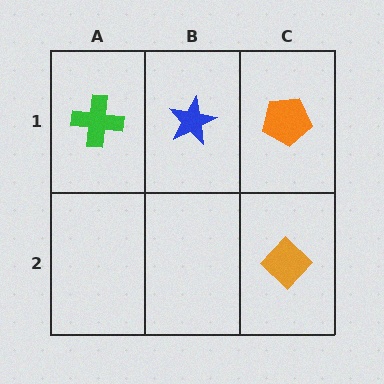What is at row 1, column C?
An orange pentagon.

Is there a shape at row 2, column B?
No, that cell is empty.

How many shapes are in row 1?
3 shapes.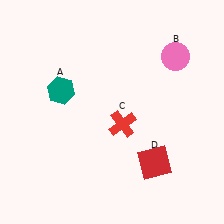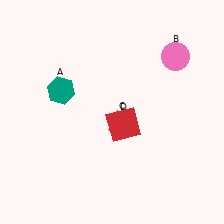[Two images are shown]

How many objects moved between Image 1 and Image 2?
1 object moved between the two images.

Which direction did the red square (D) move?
The red square (D) moved up.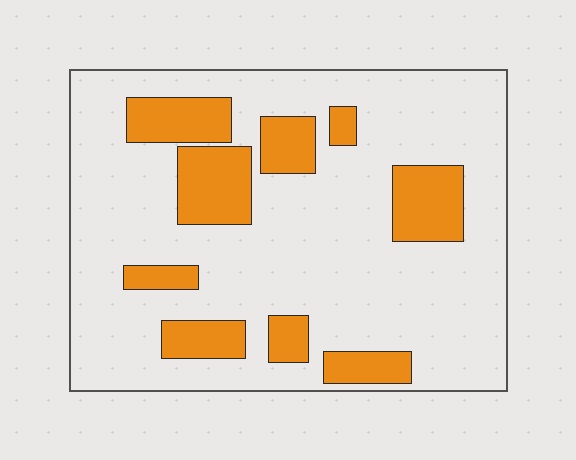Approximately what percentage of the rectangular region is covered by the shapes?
Approximately 20%.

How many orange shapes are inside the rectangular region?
9.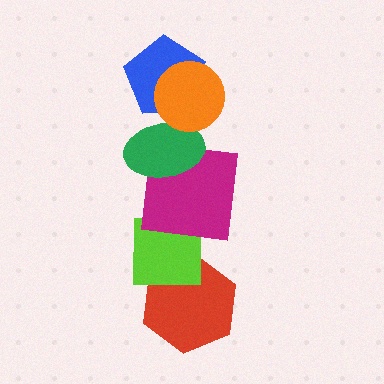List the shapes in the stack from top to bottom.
From top to bottom: the orange circle, the blue pentagon, the green ellipse, the magenta square, the lime square, the red hexagon.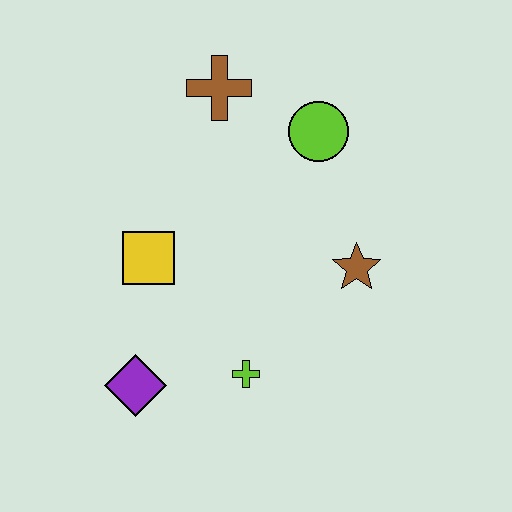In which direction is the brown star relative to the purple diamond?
The brown star is to the right of the purple diamond.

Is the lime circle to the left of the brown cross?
No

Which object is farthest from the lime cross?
The brown cross is farthest from the lime cross.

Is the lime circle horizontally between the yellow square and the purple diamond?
No